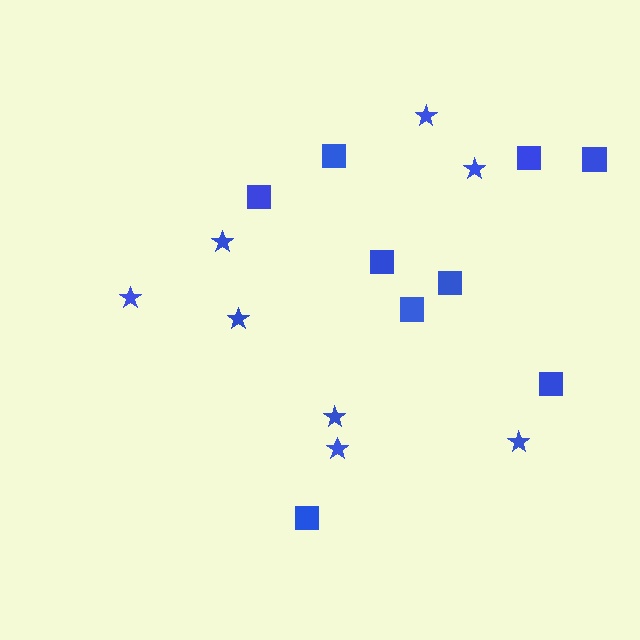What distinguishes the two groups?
There are 2 groups: one group of stars (8) and one group of squares (9).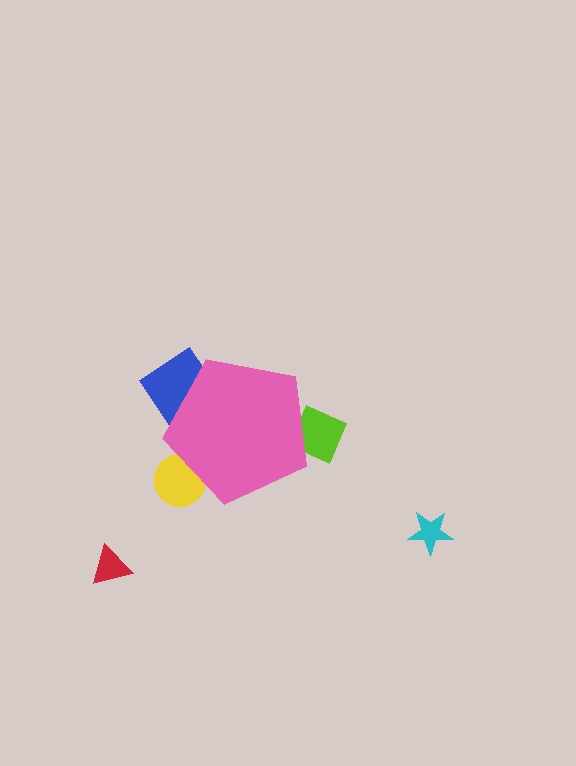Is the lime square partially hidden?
Yes, the lime square is partially hidden behind the pink pentagon.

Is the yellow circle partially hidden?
Yes, the yellow circle is partially hidden behind the pink pentagon.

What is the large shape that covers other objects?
A pink pentagon.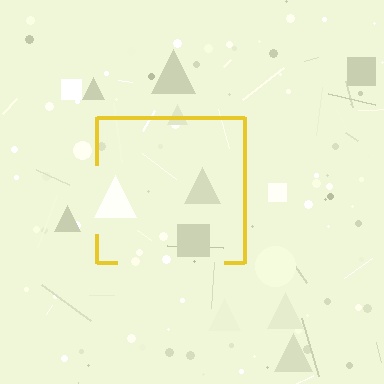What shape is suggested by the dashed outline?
The dashed outline suggests a square.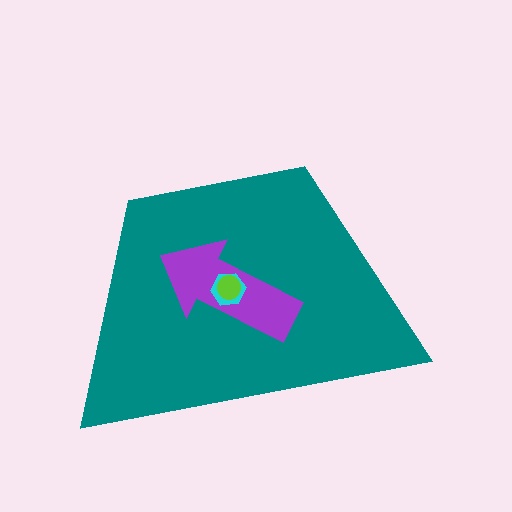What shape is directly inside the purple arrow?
The cyan hexagon.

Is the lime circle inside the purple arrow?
Yes.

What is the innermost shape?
The lime circle.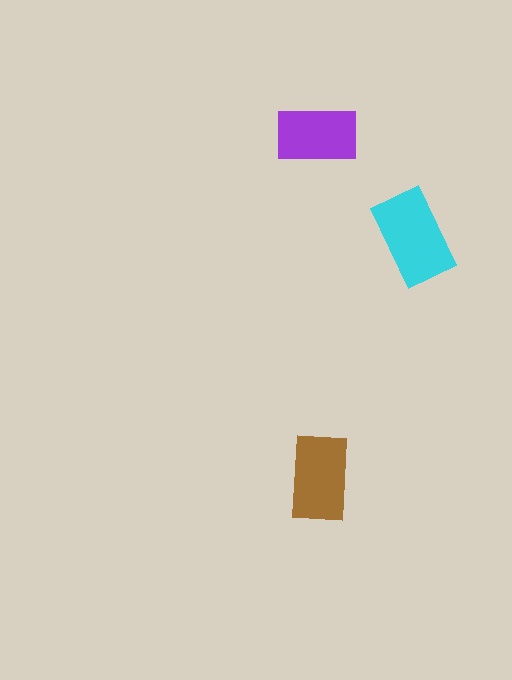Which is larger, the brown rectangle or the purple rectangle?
The brown one.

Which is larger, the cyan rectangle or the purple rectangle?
The cyan one.